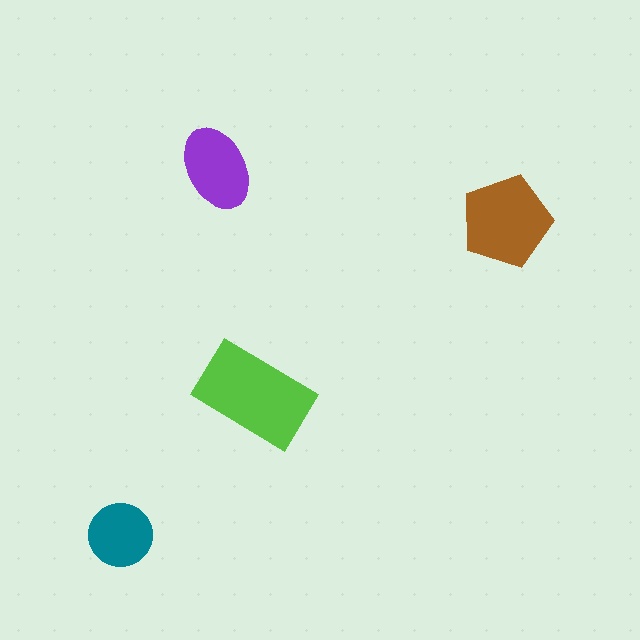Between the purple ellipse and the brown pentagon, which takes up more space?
The brown pentagon.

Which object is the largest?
The lime rectangle.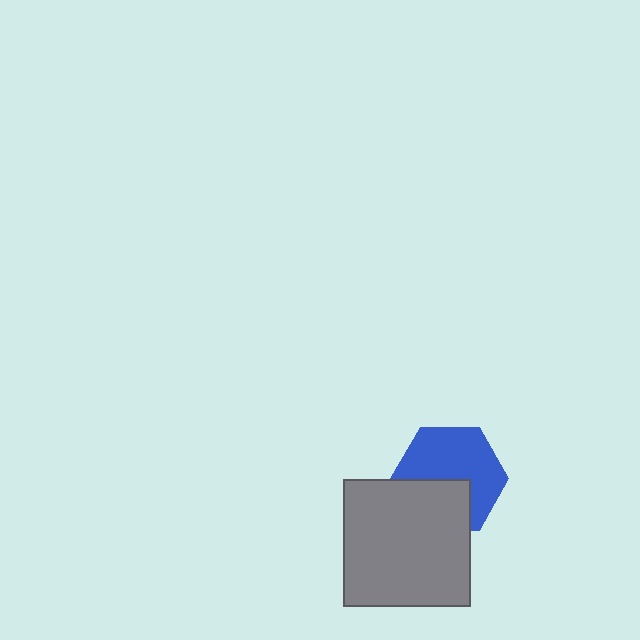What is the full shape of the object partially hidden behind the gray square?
The partially hidden object is a blue hexagon.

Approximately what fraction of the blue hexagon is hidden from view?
Roughly 37% of the blue hexagon is hidden behind the gray square.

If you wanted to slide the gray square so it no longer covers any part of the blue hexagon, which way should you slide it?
Slide it down — that is the most direct way to separate the two shapes.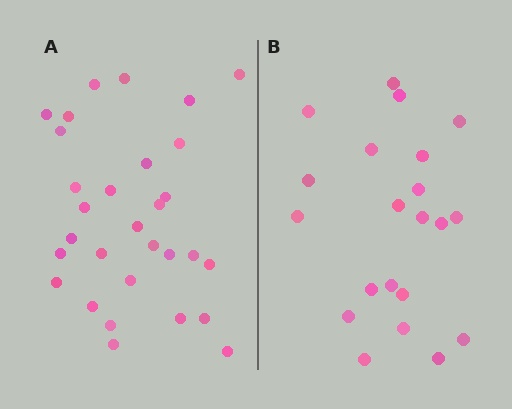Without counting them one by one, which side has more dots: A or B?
Region A (the left region) has more dots.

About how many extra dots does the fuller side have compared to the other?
Region A has roughly 8 or so more dots than region B.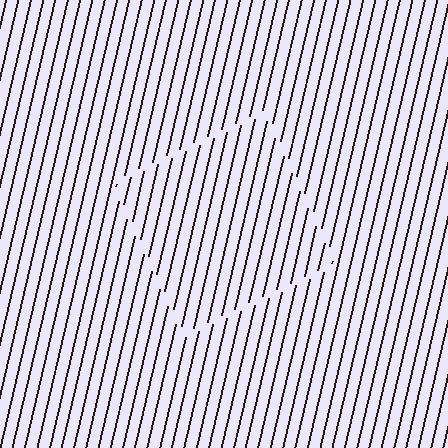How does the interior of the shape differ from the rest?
The interior of the shape contains the same grating, shifted by half a period — the contour is defined by the phase discontinuity where line-ends from the inner and outer gratings abut.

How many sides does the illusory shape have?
4 sides — the line-ends trace a square.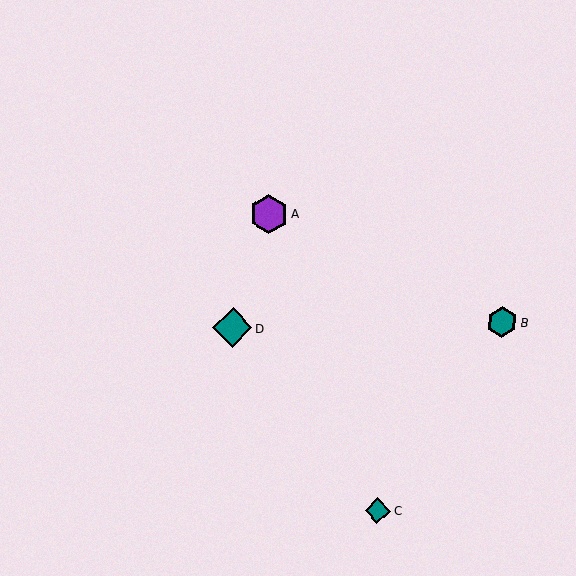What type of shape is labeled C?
Shape C is a teal diamond.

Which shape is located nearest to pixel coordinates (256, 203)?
The purple hexagon (labeled A) at (269, 214) is nearest to that location.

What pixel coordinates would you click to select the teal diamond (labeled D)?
Click at (233, 328) to select the teal diamond D.